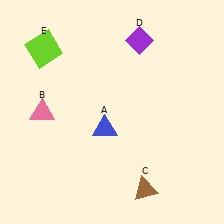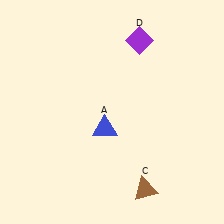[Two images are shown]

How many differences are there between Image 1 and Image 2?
There are 2 differences between the two images.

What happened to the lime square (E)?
The lime square (E) was removed in Image 2. It was in the top-left area of Image 1.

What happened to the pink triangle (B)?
The pink triangle (B) was removed in Image 2. It was in the bottom-left area of Image 1.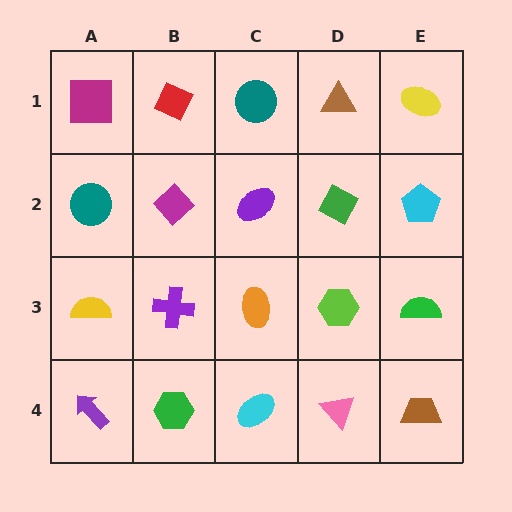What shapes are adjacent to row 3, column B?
A magenta diamond (row 2, column B), a green hexagon (row 4, column B), a yellow semicircle (row 3, column A), an orange ellipse (row 3, column C).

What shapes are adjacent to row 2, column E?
A yellow ellipse (row 1, column E), a green semicircle (row 3, column E), a green diamond (row 2, column D).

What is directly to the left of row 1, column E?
A brown triangle.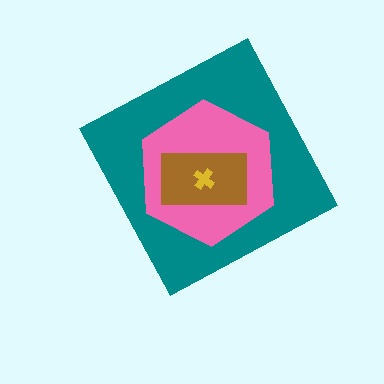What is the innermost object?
The yellow cross.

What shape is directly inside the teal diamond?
The pink hexagon.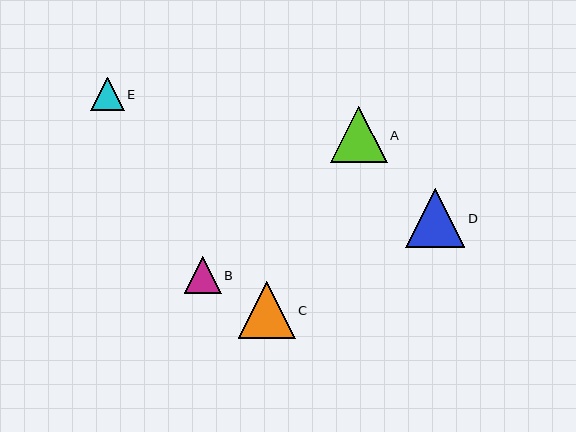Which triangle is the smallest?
Triangle E is the smallest with a size of approximately 34 pixels.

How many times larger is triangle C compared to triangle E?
Triangle C is approximately 1.7 times the size of triangle E.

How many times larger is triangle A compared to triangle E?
Triangle A is approximately 1.7 times the size of triangle E.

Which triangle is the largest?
Triangle D is the largest with a size of approximately 59 pixels.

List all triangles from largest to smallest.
From largest to smallest: D, C, A, B, E.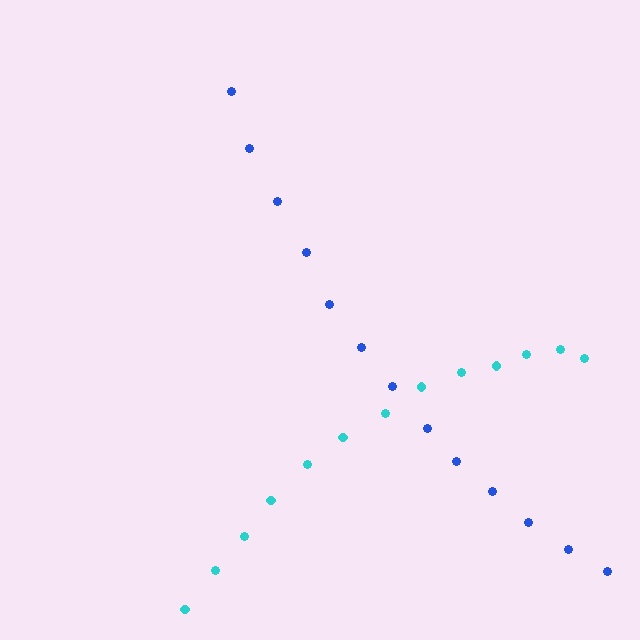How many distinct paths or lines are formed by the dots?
There are 2 distinct paths.